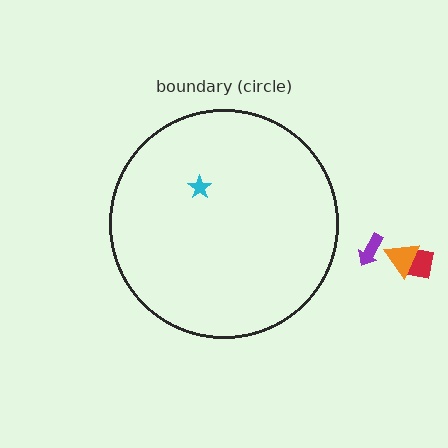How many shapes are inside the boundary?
1 inside, 3 outside.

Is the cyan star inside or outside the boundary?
Inside.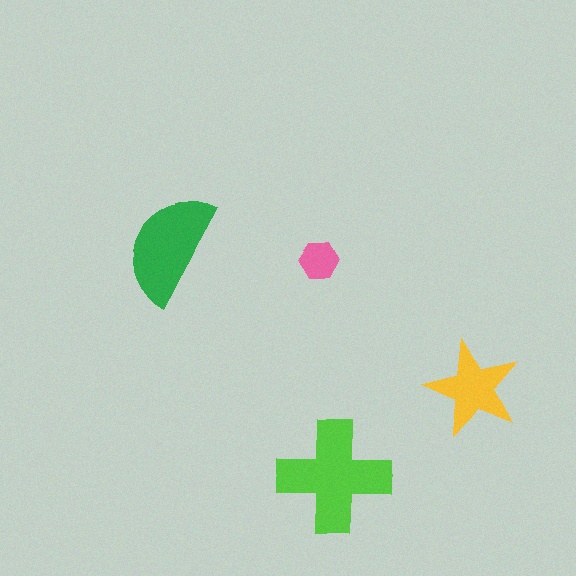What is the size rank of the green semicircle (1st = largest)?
2nd.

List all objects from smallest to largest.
The pink hexagon, the yellow star, the green semicircle, the lime cross.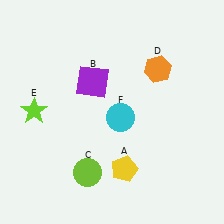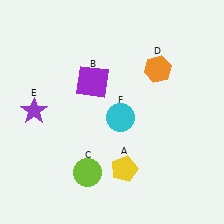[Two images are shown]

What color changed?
The star (E) changed from lime in Image 1 to purple in Image 2.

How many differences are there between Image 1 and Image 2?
There is 1 difference between the two images.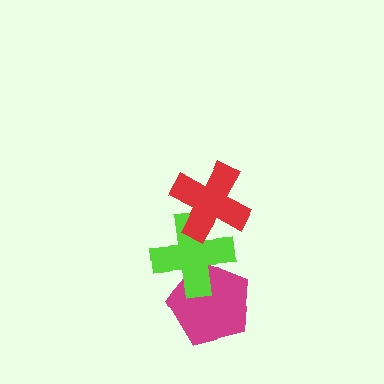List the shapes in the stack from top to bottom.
From top to bottom: the red cross, the lime cross, the magenta pentagon.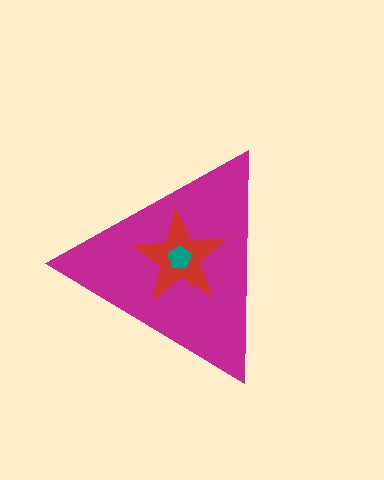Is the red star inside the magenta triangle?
Yes.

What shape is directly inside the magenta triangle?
The red star.